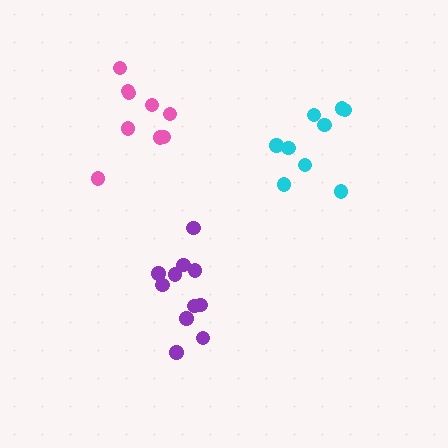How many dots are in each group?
Group 1: 9 dots, Group 2: 11 dots, Group 3: 9 dots (29 total).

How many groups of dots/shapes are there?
There are 3 groups.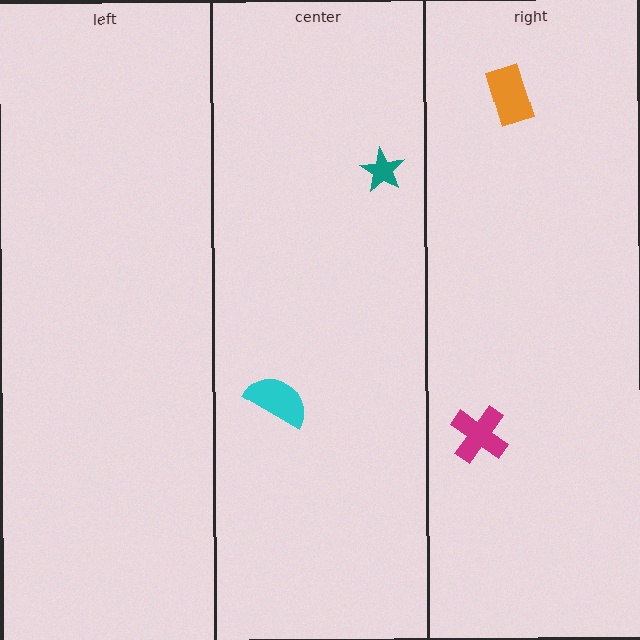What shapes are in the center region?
The teal star, the cyan semicircle.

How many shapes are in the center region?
2.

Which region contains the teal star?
The center region.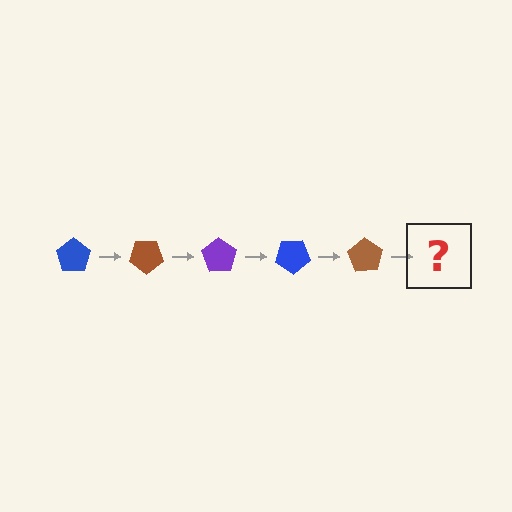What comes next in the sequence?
The next element should be a purple pentagon, rotated 175 degrees from the start.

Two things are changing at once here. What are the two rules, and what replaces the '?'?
The two rules are that it rotates 35 degrees each step and the color cycles through blue, brown, and purple. The '?' should be a purple pentagon, rotated 175 degrees from the start.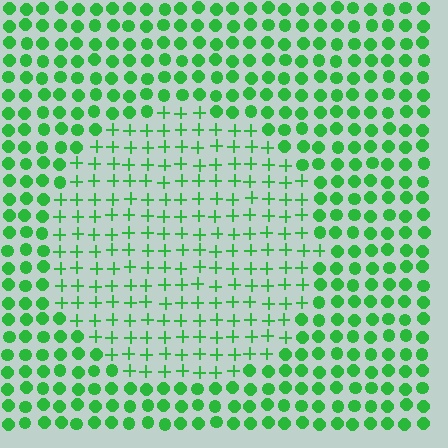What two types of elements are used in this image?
The image uses plus signs inside the circle region and circles outside it.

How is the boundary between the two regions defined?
The boundary is defined by a change in element shape: plus signs inside vs. circles outside. All elements share the same color and spacing.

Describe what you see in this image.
The image is filled with small green elements arranged in a uniform grid. A circle-shaped region contains plus signs, while the surrounding area contains circles. The boundary is defined purely by the change in element shape.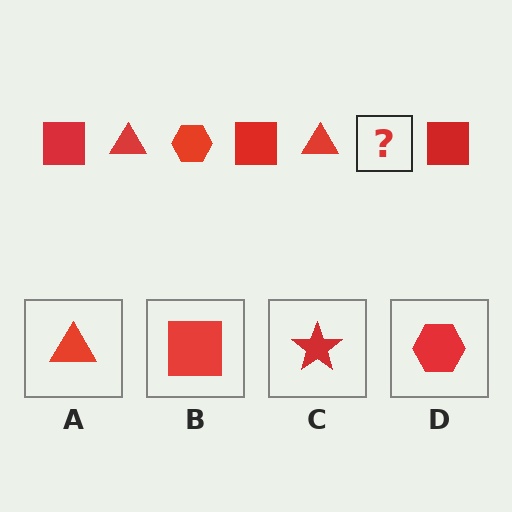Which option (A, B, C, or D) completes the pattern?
D.